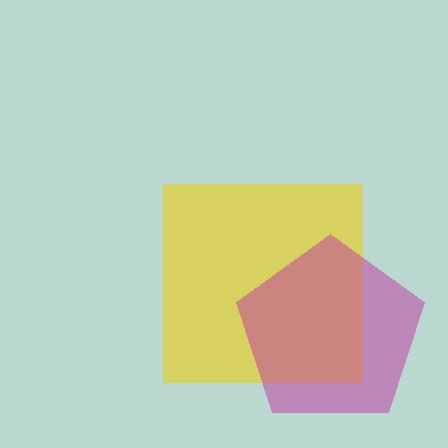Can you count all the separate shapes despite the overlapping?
Yes, there are 2 separate shapes.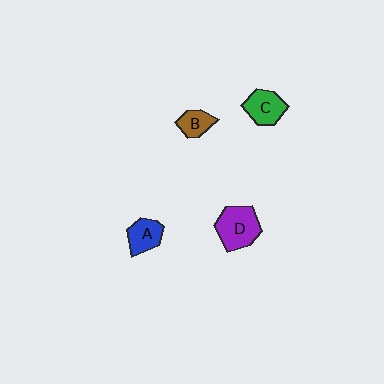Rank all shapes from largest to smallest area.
From largest to smallest: D (purple), C (green), A (blue), B (brown).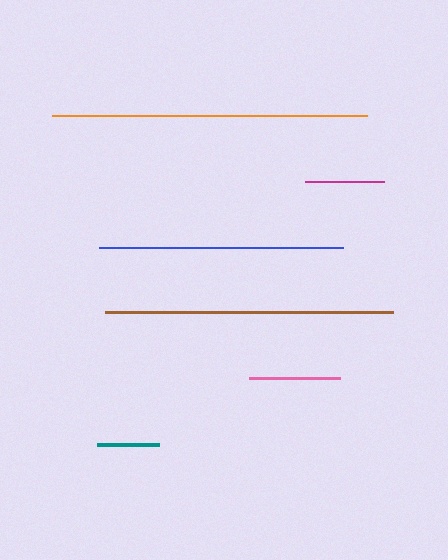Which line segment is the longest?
The orange line is the longest at approximately 315 pixels.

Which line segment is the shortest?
The teal line is the shortest at approximately 62 pixels.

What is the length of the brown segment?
The brown segment is approximately 288 pixels long.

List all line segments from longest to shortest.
From longest to shortest: orange, brown, blue, pink, magenta, teal.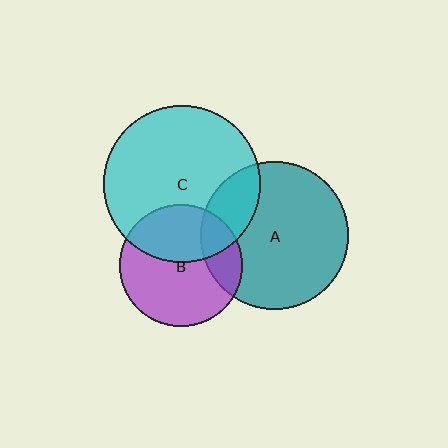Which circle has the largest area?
Circle C (cyan).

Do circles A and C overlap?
Yes.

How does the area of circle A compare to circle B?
Approximately 1.5 times.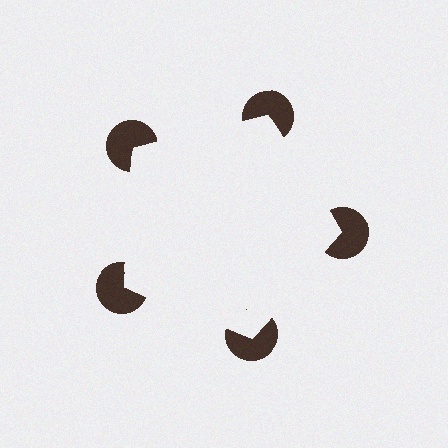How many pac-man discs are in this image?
There are 5 — one at each vertex of the illusory pentagon.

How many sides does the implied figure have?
5 sides.